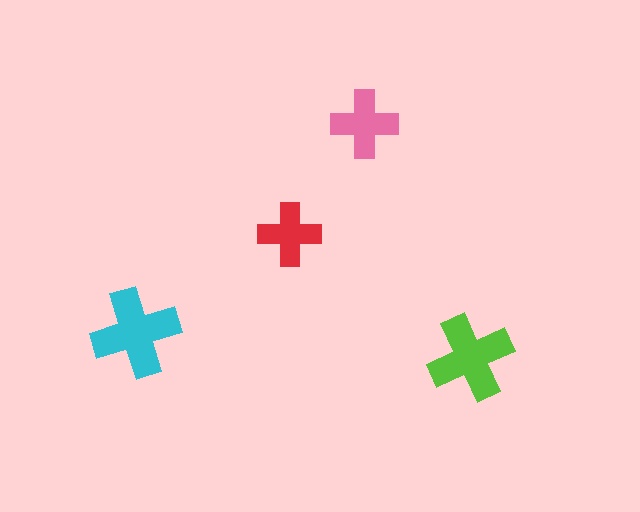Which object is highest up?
The pink cross is topmost.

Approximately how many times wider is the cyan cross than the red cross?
About 1.5 times wider.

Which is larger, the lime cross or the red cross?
The lime one.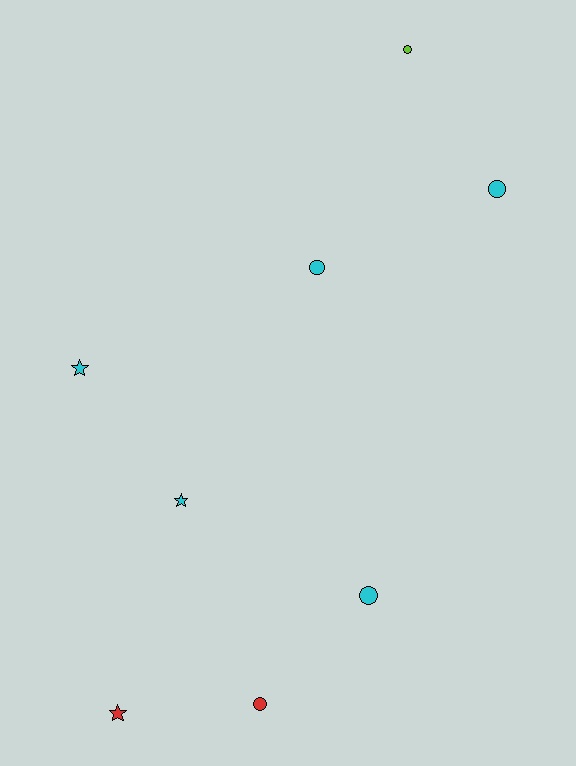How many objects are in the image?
There are 8 objects.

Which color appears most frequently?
Cyan, with 5 objects.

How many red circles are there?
There is 1 red circle.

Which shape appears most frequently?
Circle, with 5 objects.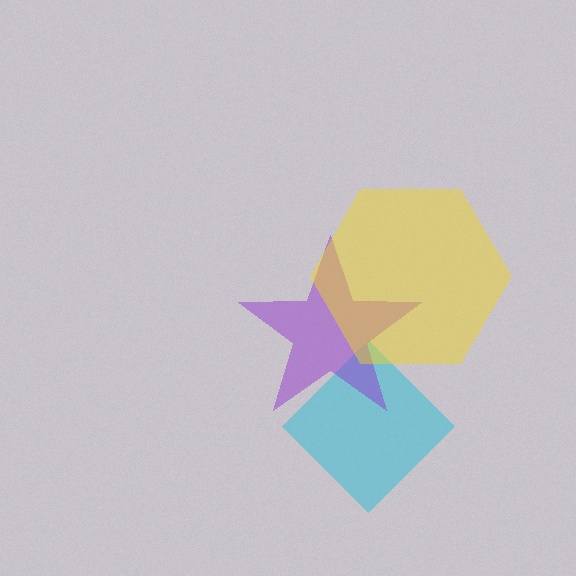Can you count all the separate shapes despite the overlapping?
Yes, there are 3 separate shapes.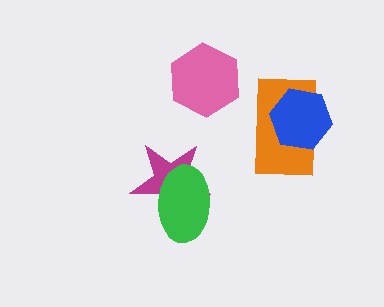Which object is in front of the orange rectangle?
The blue hexagon is in front of the orange rectangle.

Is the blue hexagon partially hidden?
No, no other shape covers it.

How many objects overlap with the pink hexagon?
0 objects overlap with the pink hexagon.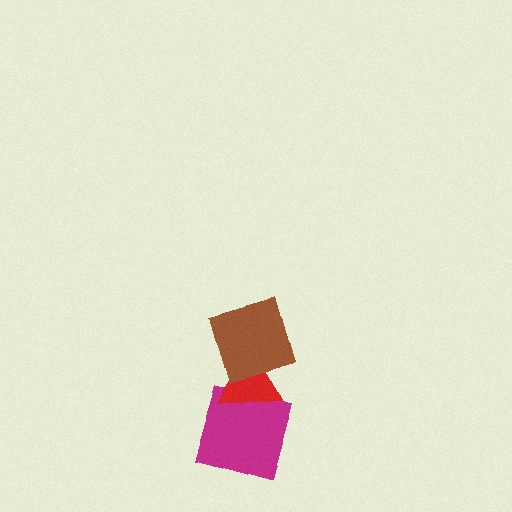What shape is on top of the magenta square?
The red triangle is on top of the magenta square.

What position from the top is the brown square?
The brown square is 1st from the top.